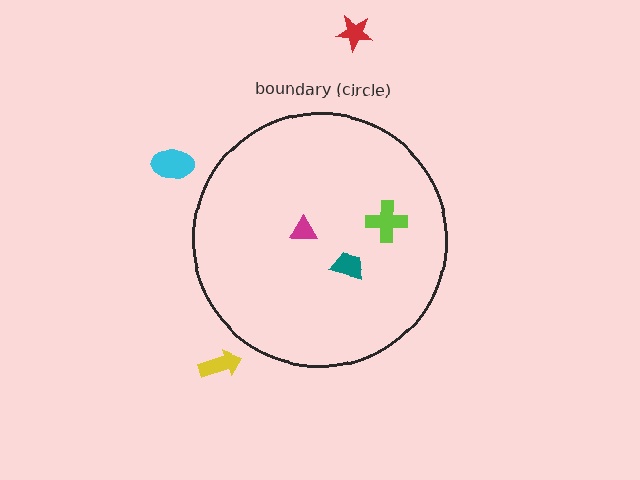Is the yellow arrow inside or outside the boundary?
Outside.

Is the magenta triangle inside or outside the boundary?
Inside.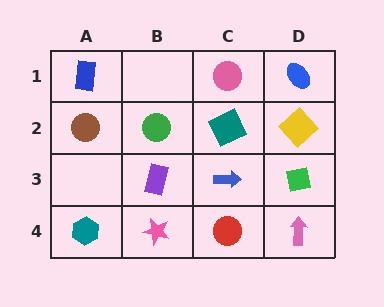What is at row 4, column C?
A red circle.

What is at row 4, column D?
A pink arrow.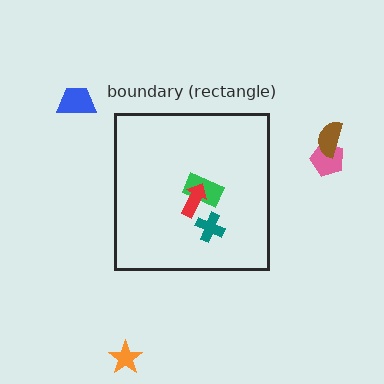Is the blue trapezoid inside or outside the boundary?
Outside.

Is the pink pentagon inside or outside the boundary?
Outside.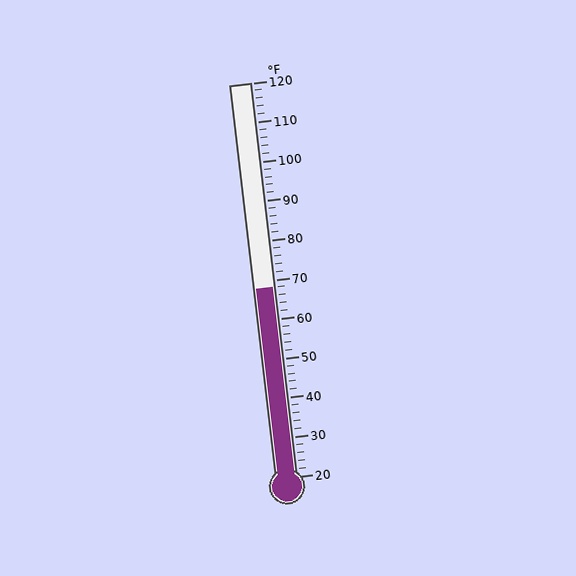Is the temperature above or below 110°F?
The temperature is below 110°F.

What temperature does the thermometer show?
The thermometer shows approximately 68°F.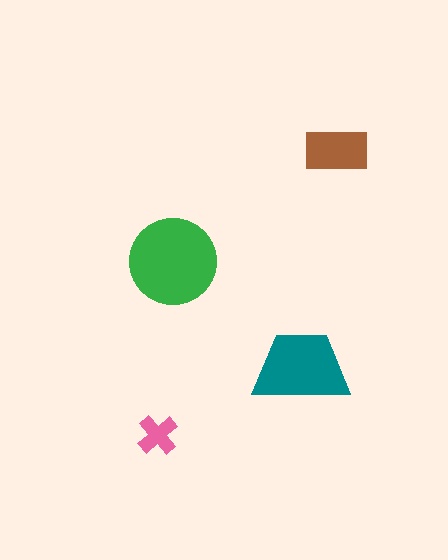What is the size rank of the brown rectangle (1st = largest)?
3rd.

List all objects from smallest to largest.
The pink cross, the brown rectangle, the teal trapezoid, the green circle.